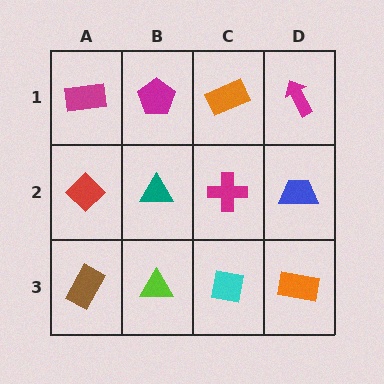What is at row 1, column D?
A magenta arrow.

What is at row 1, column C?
An orange rectangle.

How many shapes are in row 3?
4 shapes.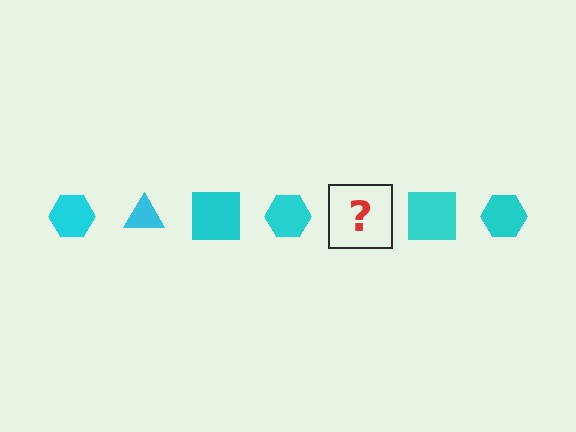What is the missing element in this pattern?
The missing element is a cyan triangle.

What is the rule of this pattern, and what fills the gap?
The rule is that the pattern cycles through hexagon, triangle, square shapes in cyan. The gap should be filled with a cyan triangle.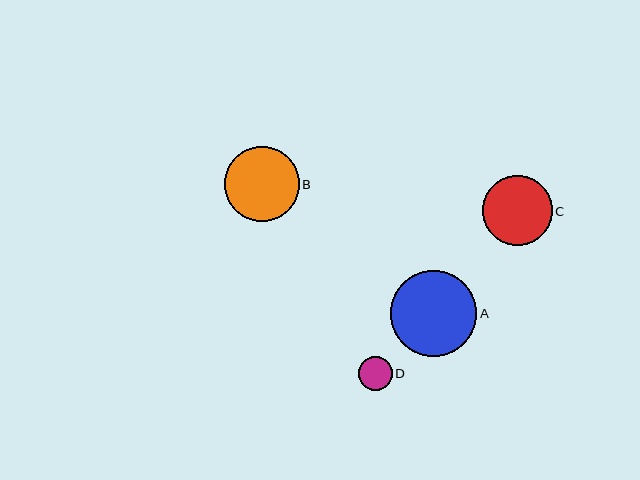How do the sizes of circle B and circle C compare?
Circle B and circle C are approximately the same size.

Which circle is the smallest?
Circle D is the smallest with a size of approximately 33 pixels.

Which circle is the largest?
Circle A is the largest with a size of approximately 86 pixels.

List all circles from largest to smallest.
From largest to smallest: A, B, C, D.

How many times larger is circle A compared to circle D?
Circle A is approximately 2.6 times the size of circle D.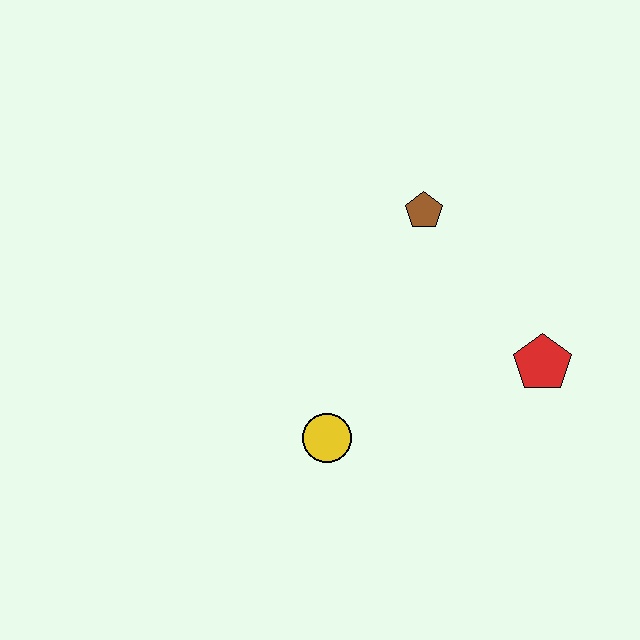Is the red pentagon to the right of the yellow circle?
Yes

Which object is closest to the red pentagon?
The brown pentagon is closest to the red pentagon.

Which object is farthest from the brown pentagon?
The yellow circle is farthest from the brown pentagon.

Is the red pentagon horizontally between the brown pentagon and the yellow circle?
No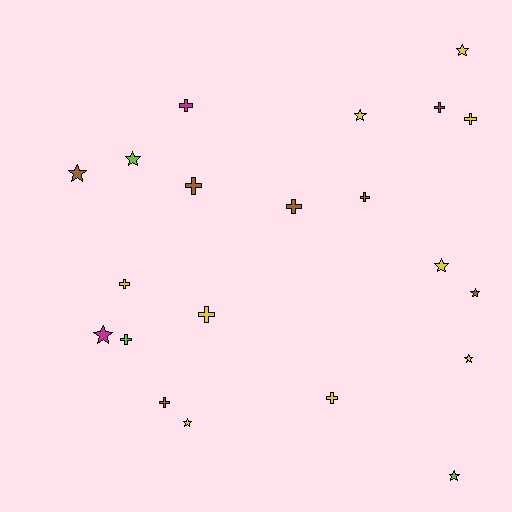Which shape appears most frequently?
Cross, with 11 objects.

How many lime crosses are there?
There is 1 lime cross.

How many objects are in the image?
There are 21 objects.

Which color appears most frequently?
Yellow, with 9 objects.